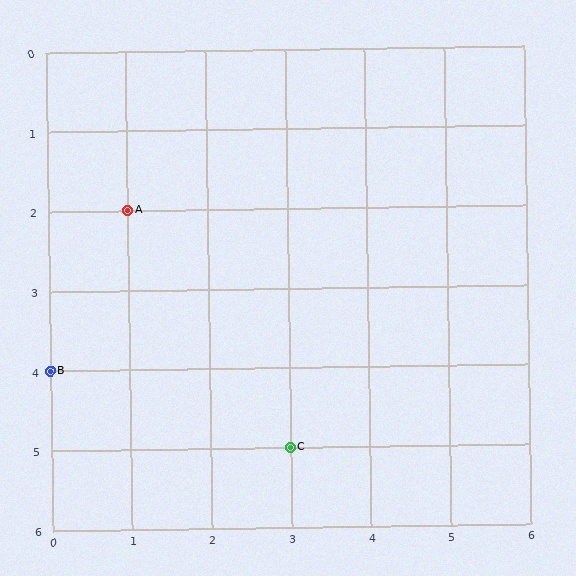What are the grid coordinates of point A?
Point A is at grid coordinates (1, 2).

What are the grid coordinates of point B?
Point B is at grid coordinates (0, 4).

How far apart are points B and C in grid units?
Points B and C are 3 columns and 1 row apart (about 3.2 grid units diagonally).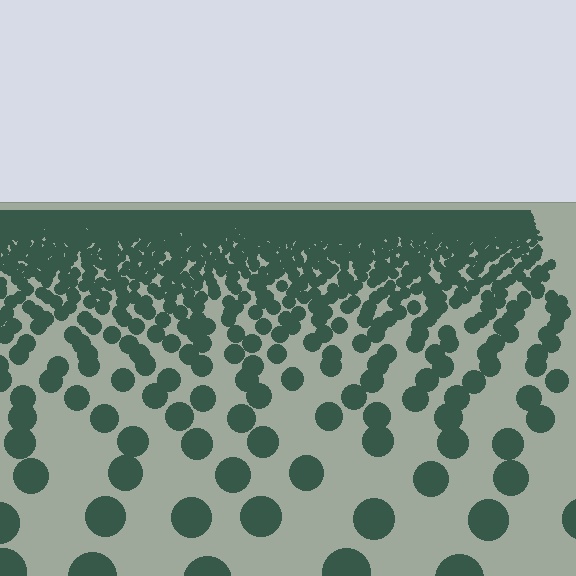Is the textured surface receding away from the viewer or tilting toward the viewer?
The surface is receding away from the viewer. Texture elements get smaller and denser toward the top.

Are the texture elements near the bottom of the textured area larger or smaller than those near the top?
Larger. Near the bottom, elements are closer to the viewer and appear at a bigger on-screen size.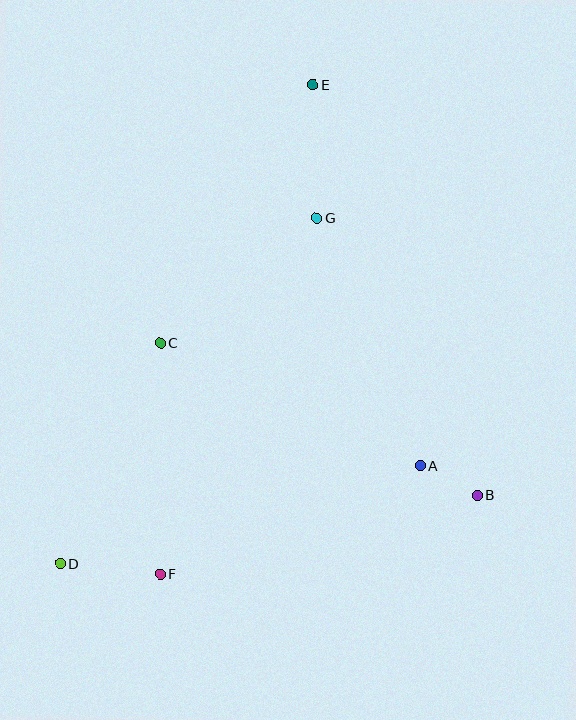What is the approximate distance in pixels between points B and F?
The distance between B and F is approximately 327 pixels.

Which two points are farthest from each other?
Points D and E are farthest from each other.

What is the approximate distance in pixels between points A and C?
The distance between A and C is approximately 287 pixels.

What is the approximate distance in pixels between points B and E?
The distance between B and E is approximately 442 pixels.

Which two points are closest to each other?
Points A and B are closest to each other.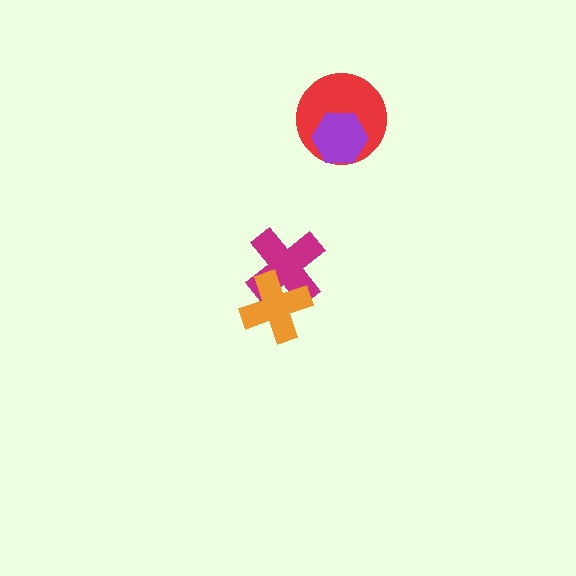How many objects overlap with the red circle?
1 object overlaps with the red circle.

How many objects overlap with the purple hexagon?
1 object overlaps with the purple hexagon.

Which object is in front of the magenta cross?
The orange cross is in front of the magenta cross.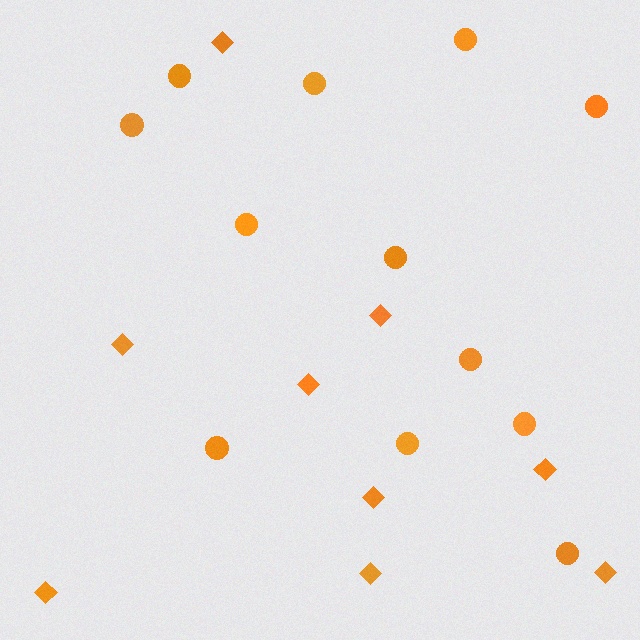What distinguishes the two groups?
There are 2 groups: one group of circles (12) and one group of diamonds (9).